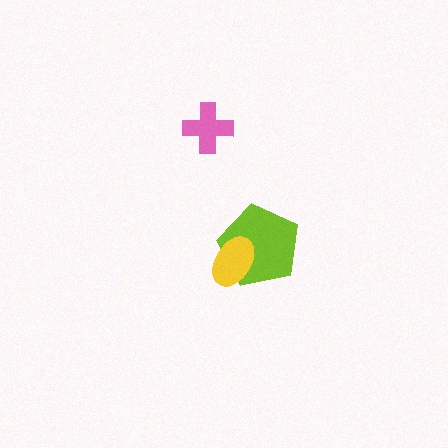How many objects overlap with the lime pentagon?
1 object overlaps with the lime pentagon.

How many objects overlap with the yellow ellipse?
1 object overlaps with the yellow ellipse.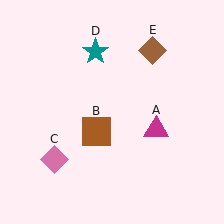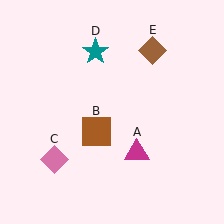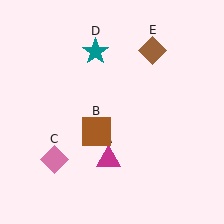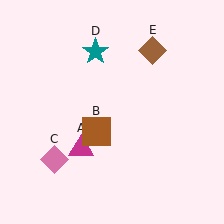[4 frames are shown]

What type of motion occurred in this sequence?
The magenta triangle (object A) rotated clockwise around the center of the scene.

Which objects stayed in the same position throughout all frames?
Brown square (object B) and pink diamond (object C) and teal star (object D) and brown diamond (object E) remained stationary.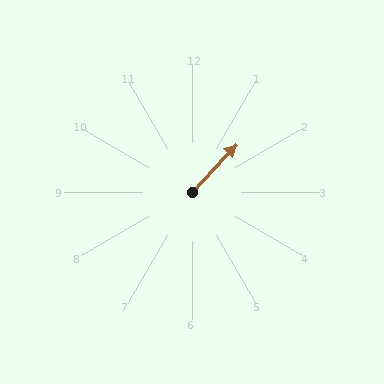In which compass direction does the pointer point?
Northeast.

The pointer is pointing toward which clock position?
Roughly 1 o'clock.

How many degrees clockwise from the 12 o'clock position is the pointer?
Approximately 43 degrees.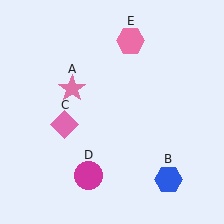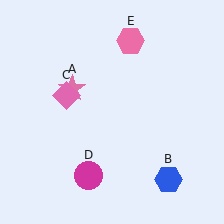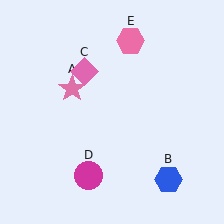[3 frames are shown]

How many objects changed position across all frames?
1 object changed position: pink diamond (object C).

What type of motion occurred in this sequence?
The pink diamond (object C) rotated clockwise around the center of the scene.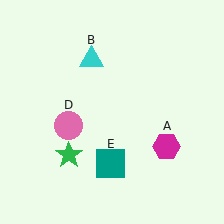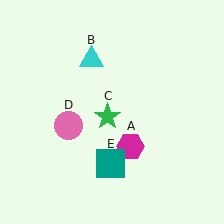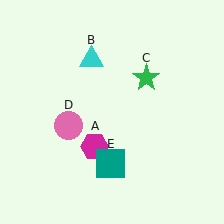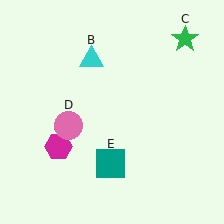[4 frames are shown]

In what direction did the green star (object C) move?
The green star (object C) moved up and to the right.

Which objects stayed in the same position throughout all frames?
Cyan triangle (object B) and pink circle (object D) and teal square (object E) remained stationary.